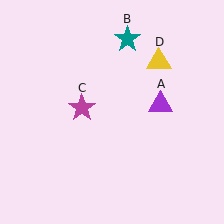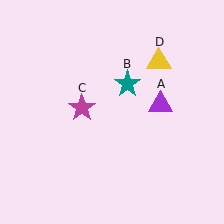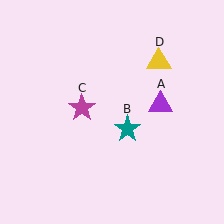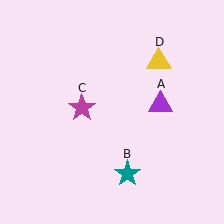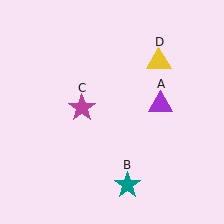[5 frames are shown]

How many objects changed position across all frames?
1 object changed position: teal star (object B).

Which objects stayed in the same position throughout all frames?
Purple triangle (object A) and magenta star (object C) and yellow triangle (object D) remained stationary.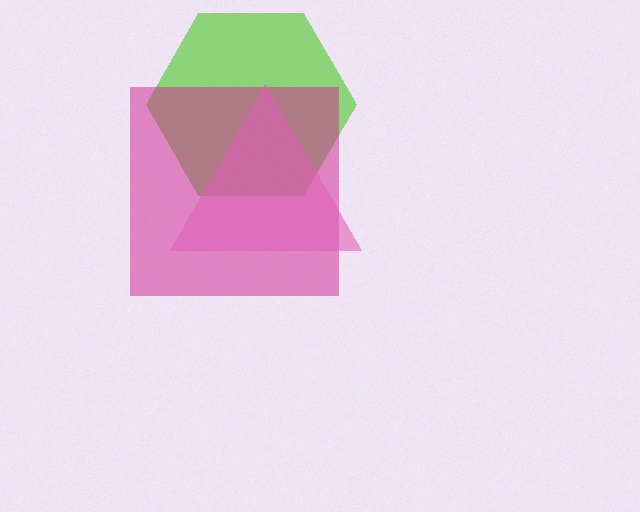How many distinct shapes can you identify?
There are 3 distinct shapes: a lime hexagon, a magenta square, a pink triangle.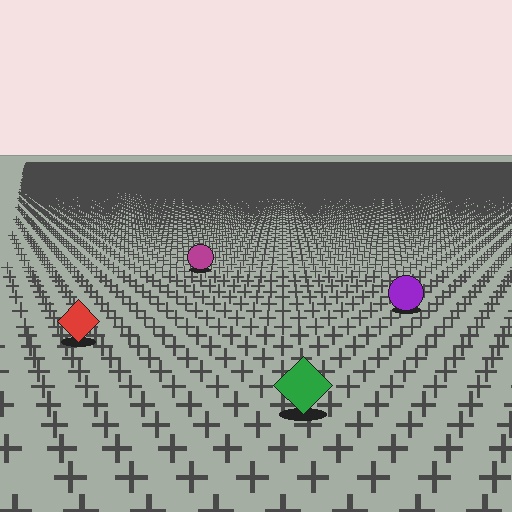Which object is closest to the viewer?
The green diamond is closest. The texture marks near it are larger and more spread out.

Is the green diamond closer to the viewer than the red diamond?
Yes. The green diamond is closer — you can tell from the texture gradient: the ground texture is coarser near it.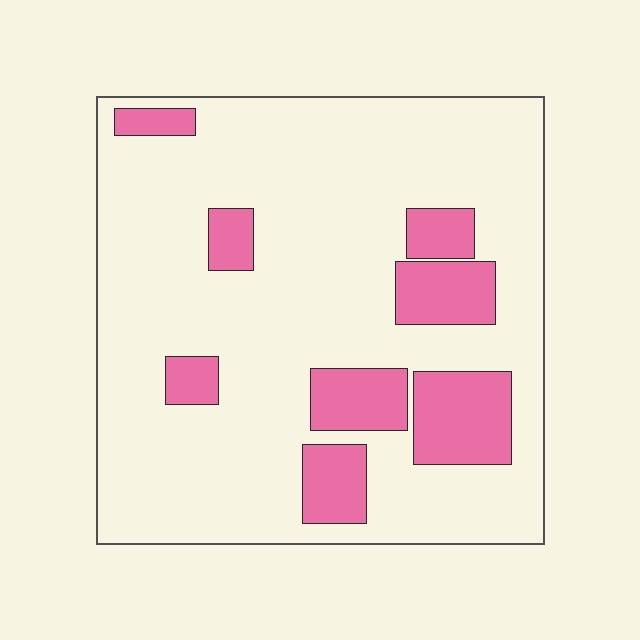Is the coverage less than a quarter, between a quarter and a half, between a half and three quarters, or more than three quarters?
Less than a quarter.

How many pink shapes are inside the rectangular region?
8.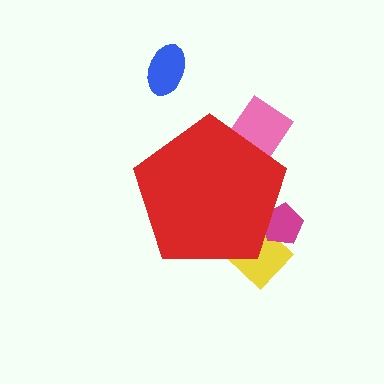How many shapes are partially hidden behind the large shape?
4 shapes are partially hidden.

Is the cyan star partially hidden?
Yes, the cyan star is partially hidden behind the red pentagon.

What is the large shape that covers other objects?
A red pentagon.